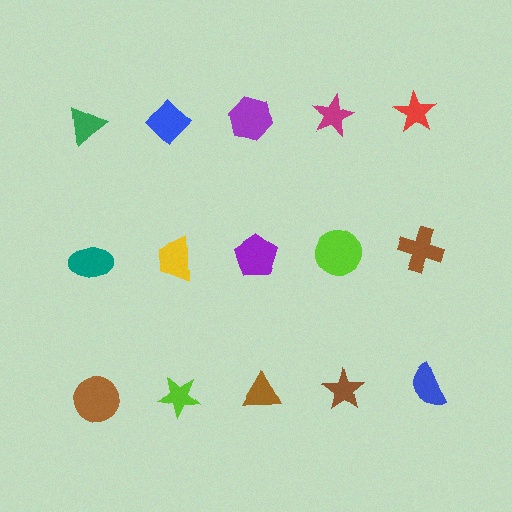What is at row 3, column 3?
A brown triangle.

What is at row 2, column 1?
A teal ellipse.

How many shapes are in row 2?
5 shapes.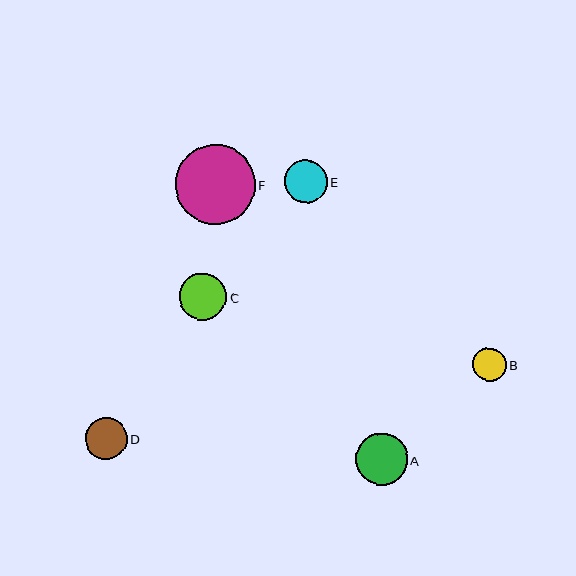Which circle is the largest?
Circle F is the largest with a size of approximately 80 pixels.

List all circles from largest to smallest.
From largest to smallest: F, A, C, E, D, B.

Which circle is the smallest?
Circle B is the smallest with a size of approximately 34 pixels.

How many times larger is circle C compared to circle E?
Circle C is approximately 1.1 times the size of circle E.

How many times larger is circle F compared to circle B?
Circle F is approximately 2.4 times the size of circle B.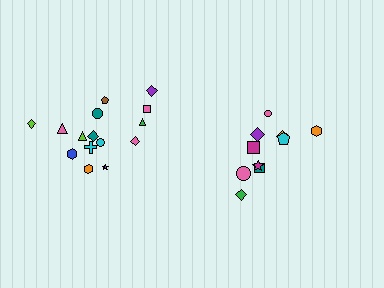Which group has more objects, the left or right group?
The left group.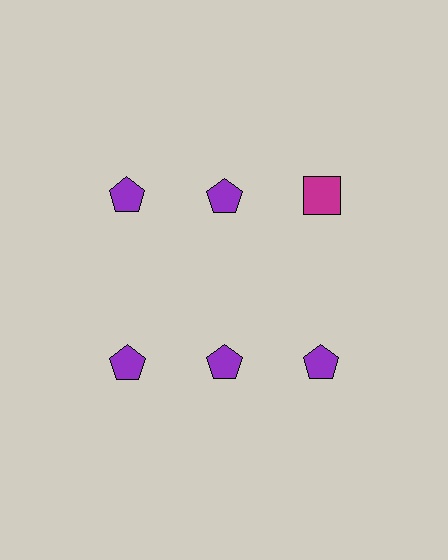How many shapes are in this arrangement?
There are 6 shapes arranged in a grid pattern.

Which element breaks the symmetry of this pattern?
The magenta square in the top row, center column breaks the symmetry. All other shapes are purple pentagons.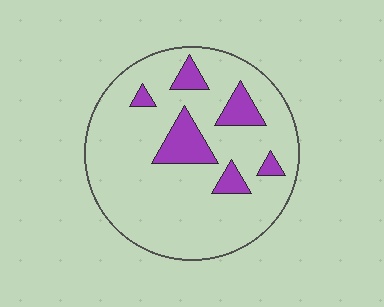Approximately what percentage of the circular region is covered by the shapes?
Approximately 15%.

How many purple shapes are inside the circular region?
6.